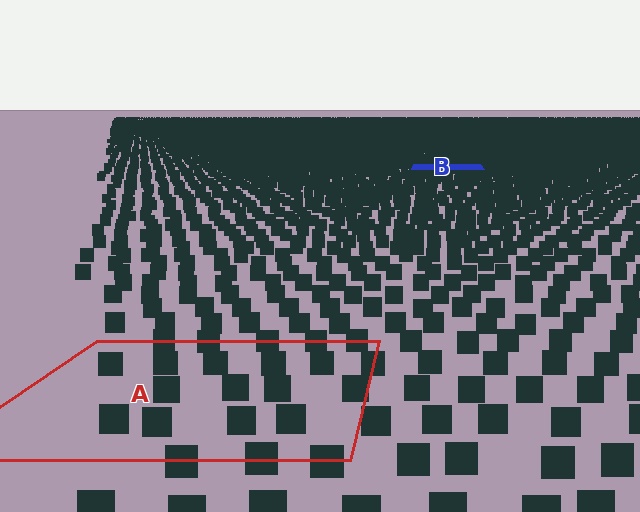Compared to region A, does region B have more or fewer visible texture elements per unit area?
Region B has more texture elements per unit area — they are packed more densely because it is farther away.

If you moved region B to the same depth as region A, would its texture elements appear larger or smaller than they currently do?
They would appear larger. At a closer depth, the same texture elements are projected at a bigger on-screen size.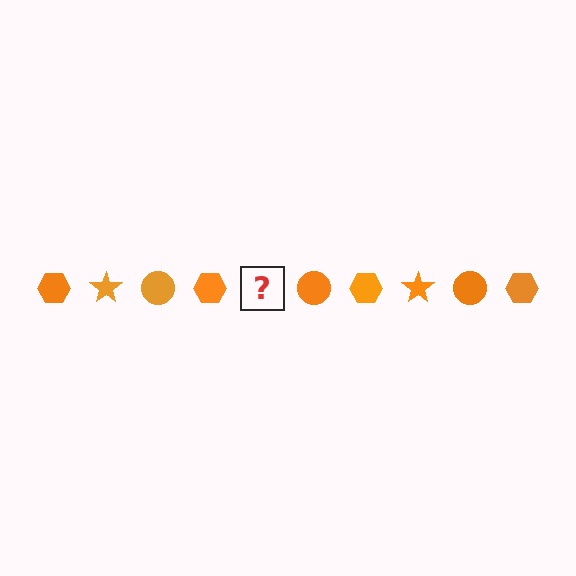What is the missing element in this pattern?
The missing element is an orange star.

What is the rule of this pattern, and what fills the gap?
The rule is that the pattern cycles through hexagon, star, circle shapes in orange. The gap should be filled with an orange star.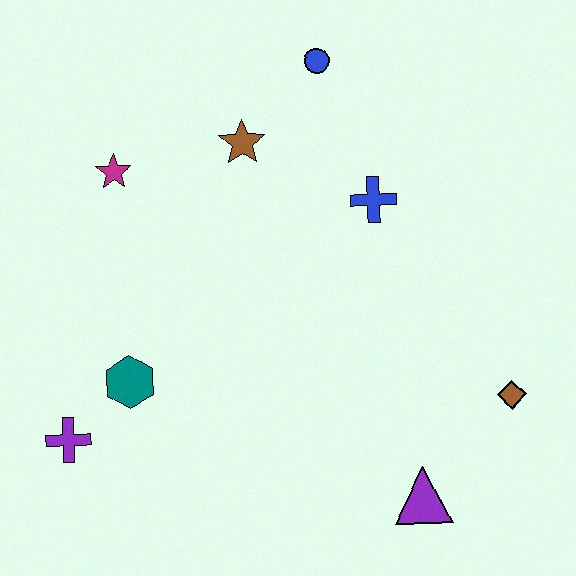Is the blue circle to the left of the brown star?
No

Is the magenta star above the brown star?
No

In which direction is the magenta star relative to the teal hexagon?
The magenta star is above the teal hexagon.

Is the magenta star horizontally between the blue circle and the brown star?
No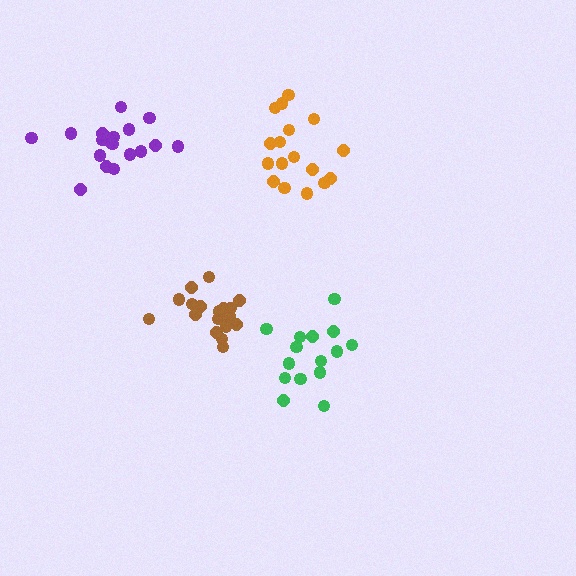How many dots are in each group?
Group 1: 17 dots, Group 2: 18 dots, Group 3: 15 dots, Group 4: 18 dots (68 total).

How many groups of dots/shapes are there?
There are 4 groups.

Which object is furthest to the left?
The purple cluster is leftmost.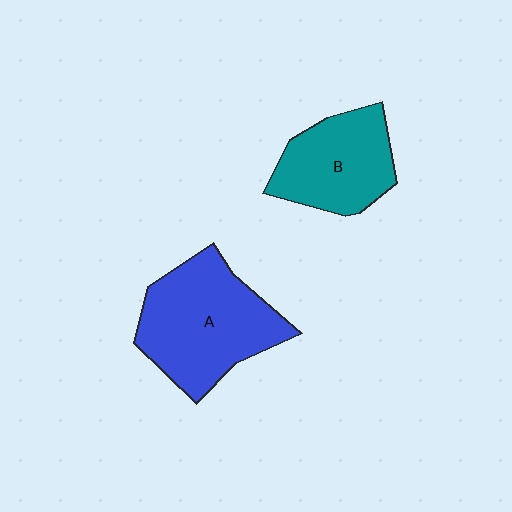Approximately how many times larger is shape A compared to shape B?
Approximately 1.4 times.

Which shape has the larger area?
Shape A (blue).